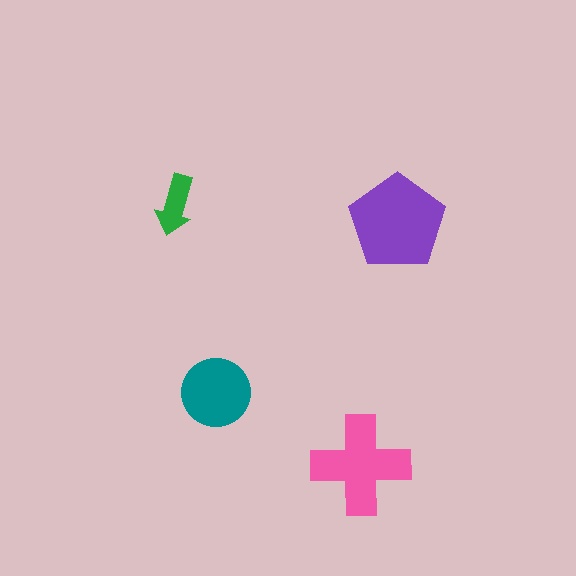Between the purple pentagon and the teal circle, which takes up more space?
The purple pentagon.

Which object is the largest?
The purple pentagon.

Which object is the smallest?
The green arrow.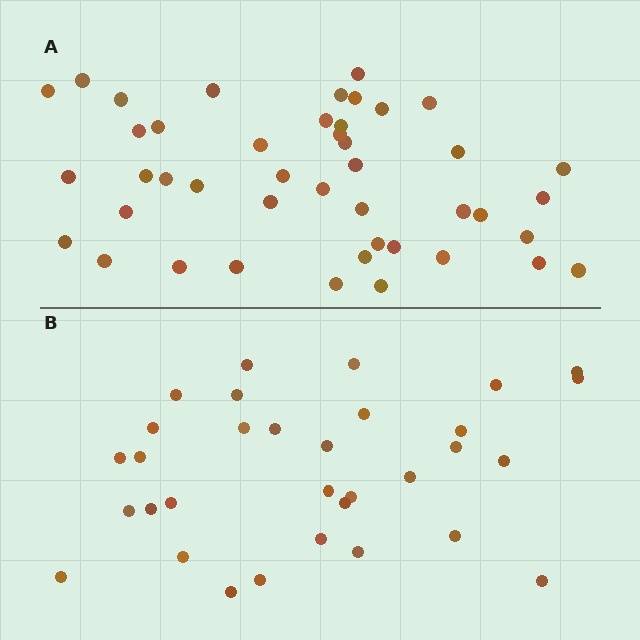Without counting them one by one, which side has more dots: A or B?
Region A (the top region) has more dots.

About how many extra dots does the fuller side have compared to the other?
Region A has roughly 12 or so more dots than region B.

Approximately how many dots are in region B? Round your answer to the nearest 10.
About 30 dots. (The exact count is 32, which rounds to 30.)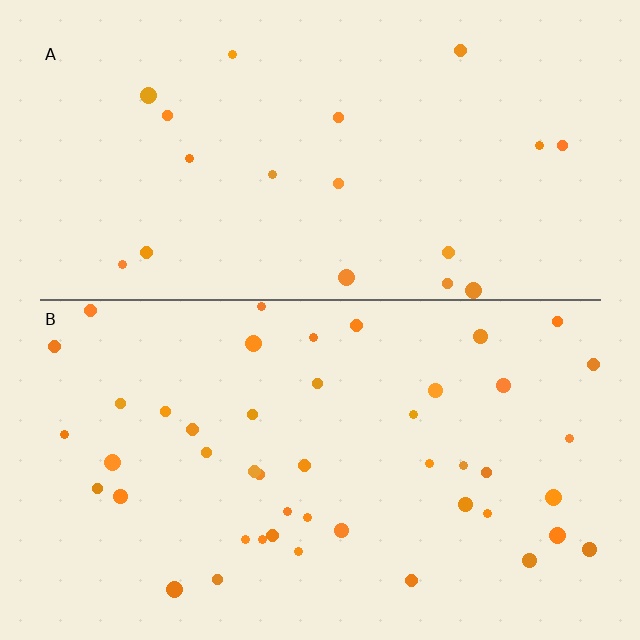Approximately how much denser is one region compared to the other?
Approximately 2.4× — region B over region A.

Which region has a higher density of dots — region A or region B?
B (the bottom).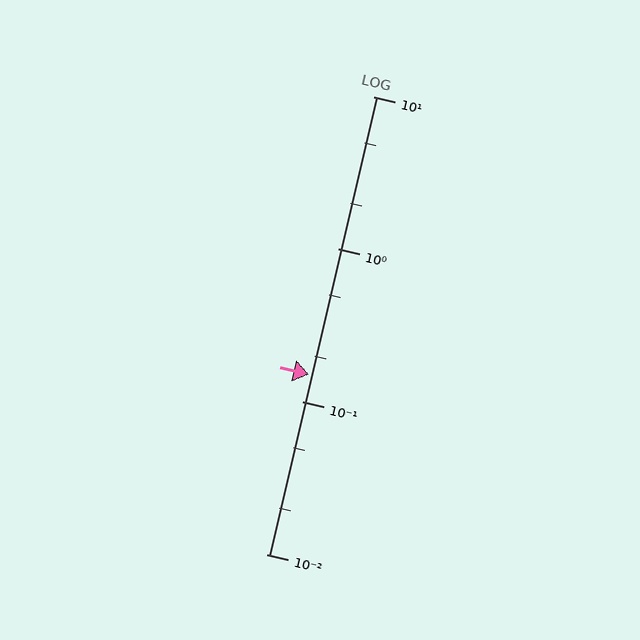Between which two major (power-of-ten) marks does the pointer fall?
The pointer is between 0.1 and 1.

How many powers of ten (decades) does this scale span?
The scale spans 3 decades, from 0.01 to 10.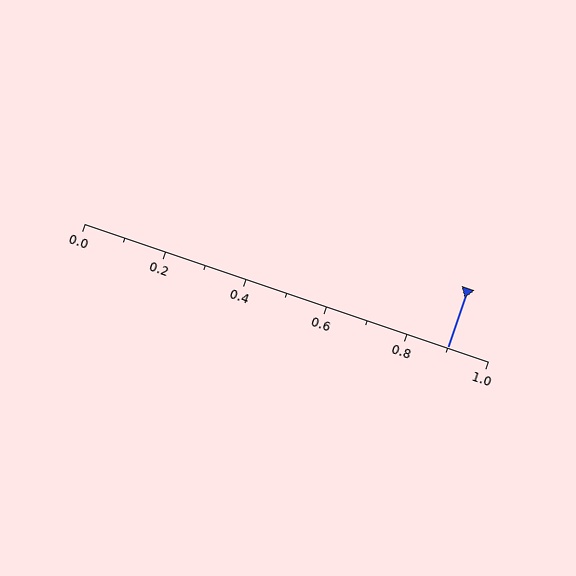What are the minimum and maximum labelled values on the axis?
The axis runs from 0.0 to 1.0.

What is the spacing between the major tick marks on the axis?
The major ticks are spaced 0.2 apart.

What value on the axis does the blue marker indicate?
The marker indicates approximately 0.9.